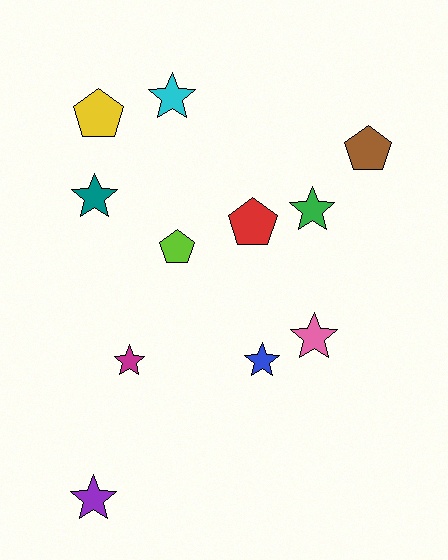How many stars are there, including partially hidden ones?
There are 7 stars.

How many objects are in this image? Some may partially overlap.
There are 11 objects.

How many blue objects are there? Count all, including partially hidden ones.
There is 1 blue object.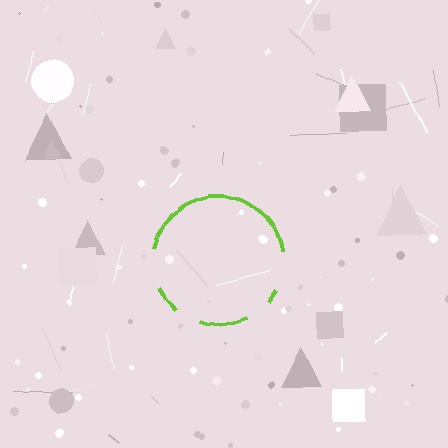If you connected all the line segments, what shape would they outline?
They would outline a circle.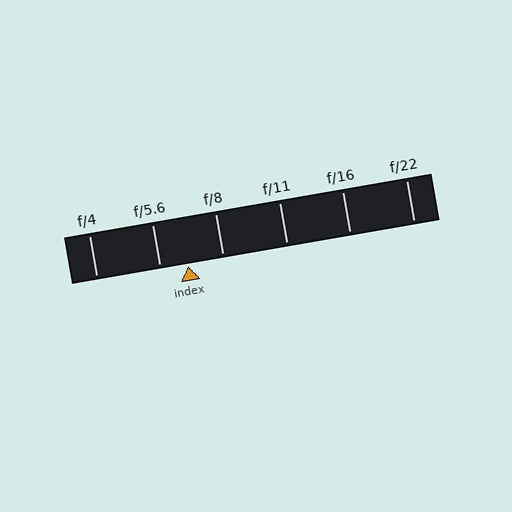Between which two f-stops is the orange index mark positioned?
The index mark is between f/5.6 and f/8.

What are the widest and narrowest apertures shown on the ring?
The widest aperture shown is f/4 and the narrowest is f/22.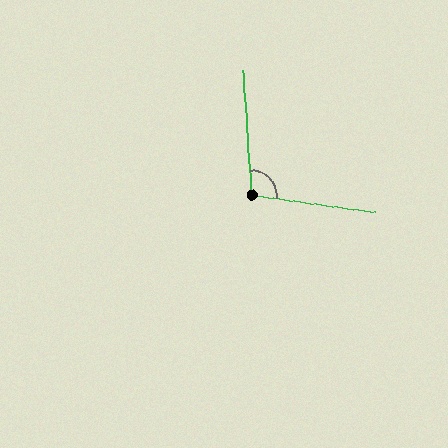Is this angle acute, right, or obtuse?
It is obtuse.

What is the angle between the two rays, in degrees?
Approximately 101 degrees.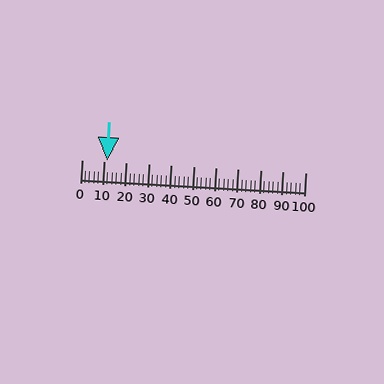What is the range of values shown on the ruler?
The ruler shows values from 0 to 100.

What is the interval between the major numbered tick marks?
The major tick marks are spaced 10 units apart.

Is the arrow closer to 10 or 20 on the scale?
The arrow is closer to 10.